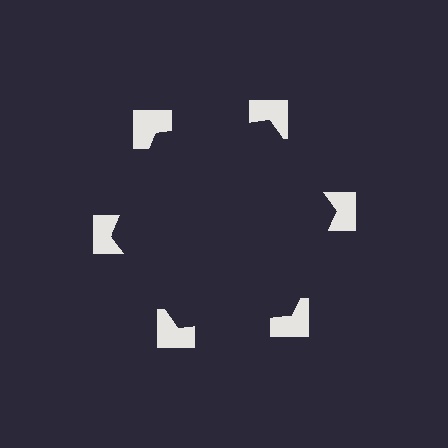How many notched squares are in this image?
There are 6 — one at each vertex of the illusory hexagon.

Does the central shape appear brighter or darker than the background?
It typically appears slightly darker than the background, even though no actual brightness change is drawn.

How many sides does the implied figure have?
6 sides.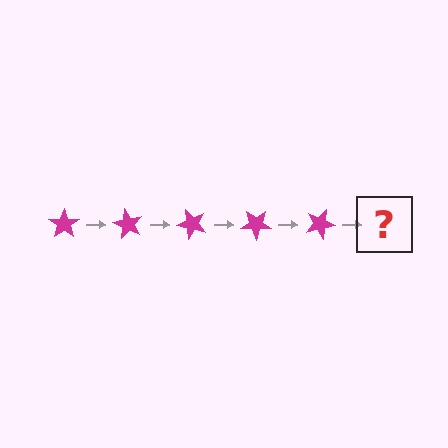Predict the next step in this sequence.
The next step is a magenta star rotated 300 degrees.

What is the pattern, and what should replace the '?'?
The pattern is that the star rotates 60 degrees each step. The '?' should be a magenta star rotated 300 degrees.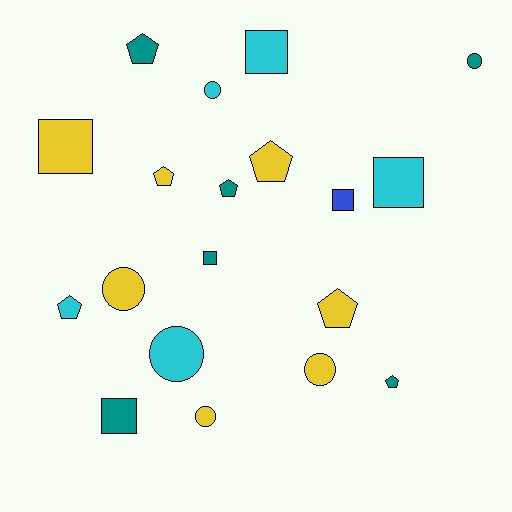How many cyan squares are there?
There are 2 cyan squares.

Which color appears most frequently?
Yellow, with 7 objects.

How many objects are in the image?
There are 19 objects.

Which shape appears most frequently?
Pentagon, with 7 objects.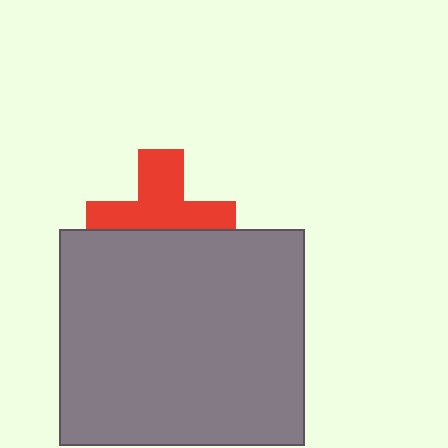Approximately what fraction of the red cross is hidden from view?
Roughly 44% of the red cross is hidden behind the gray rectangle.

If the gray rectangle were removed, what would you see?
You would see the complete red cross.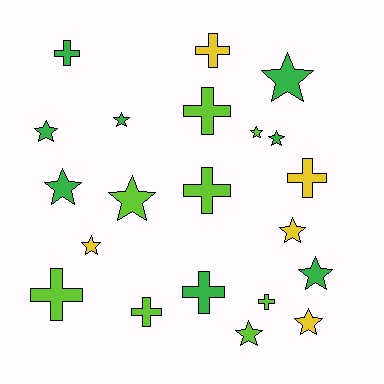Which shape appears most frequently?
Star, with 12 objects.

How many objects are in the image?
There are 21 objects.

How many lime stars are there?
There are 3 lime stars.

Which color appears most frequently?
Lime, with 8 objects.